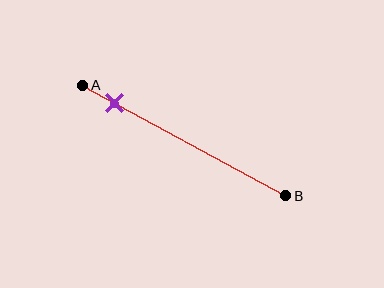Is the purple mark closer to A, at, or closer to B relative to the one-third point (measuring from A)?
The purple mark is closer to point A than the one-third point of segment AB.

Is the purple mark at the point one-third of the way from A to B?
No, the mark is at about 15% from A, not at the 33% one-third point.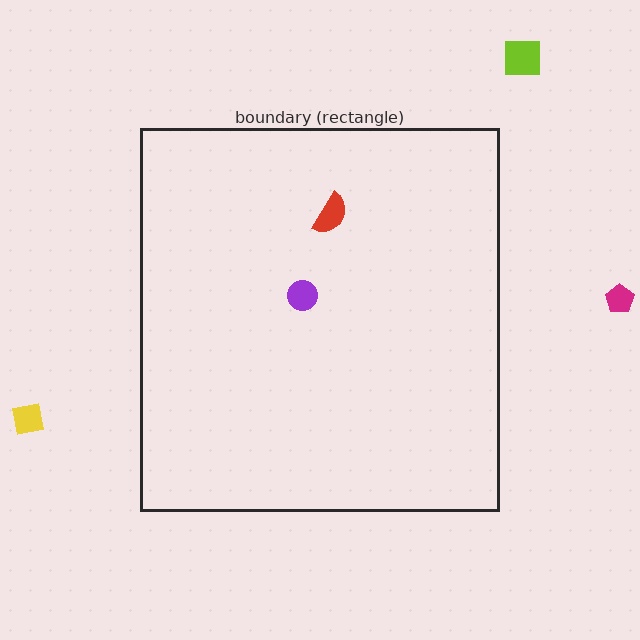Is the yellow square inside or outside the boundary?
Outside.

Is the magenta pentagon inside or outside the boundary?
Outside.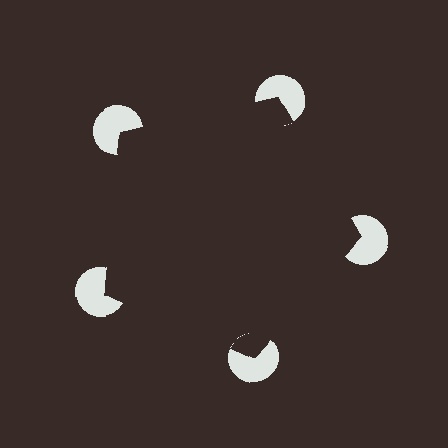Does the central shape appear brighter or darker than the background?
It typically appears slightly darker than the background, even though no actual brightness change is drawn.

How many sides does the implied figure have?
5 sides.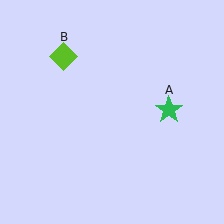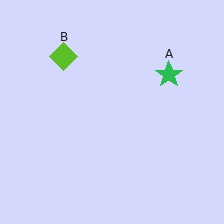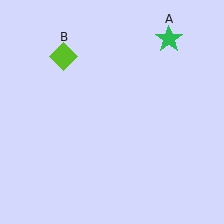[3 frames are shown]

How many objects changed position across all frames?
1 object changed position: green star (object A).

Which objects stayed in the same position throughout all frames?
Lime diamond (object B) remained stationary.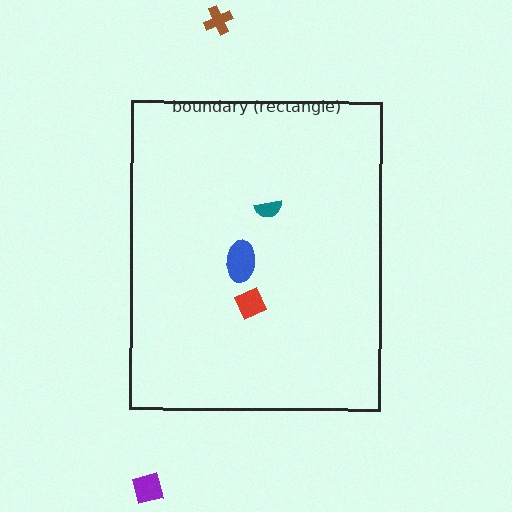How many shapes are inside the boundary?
3 inside, 2 outside.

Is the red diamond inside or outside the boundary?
Inside.